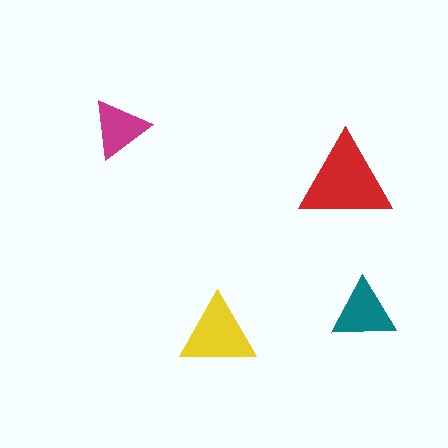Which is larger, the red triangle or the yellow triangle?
The red one.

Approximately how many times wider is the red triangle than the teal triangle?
About 1.5 times wider.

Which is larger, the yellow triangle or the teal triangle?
The yellow one.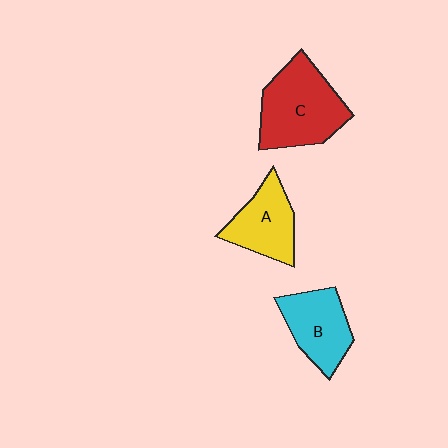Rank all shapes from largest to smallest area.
From largest to smallest: C (red), B (cyan), A (yellow).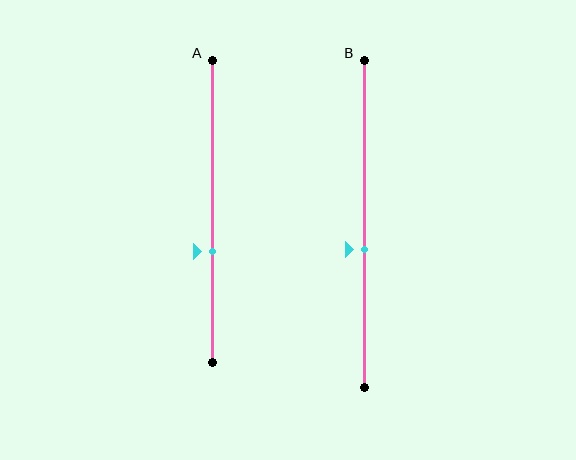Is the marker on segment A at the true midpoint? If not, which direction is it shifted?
No, the marker on segment A is shifted downward by about 13% of the segment length.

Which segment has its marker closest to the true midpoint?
Segment B has its marker closest to the true midpoint.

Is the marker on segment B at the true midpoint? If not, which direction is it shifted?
No, the marker on segment B is shifted downward by about 8% of the segment length.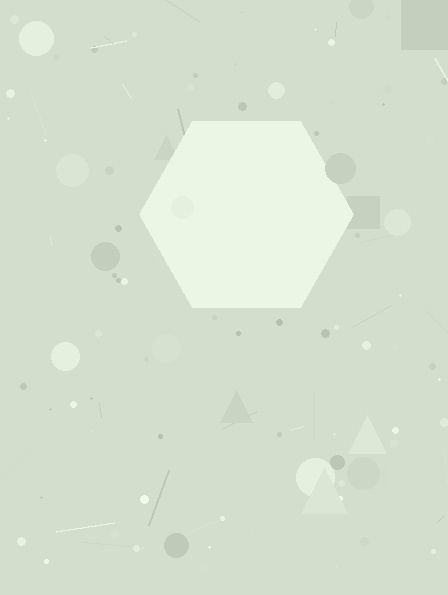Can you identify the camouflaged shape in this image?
The camouflaged shape is a hexagon.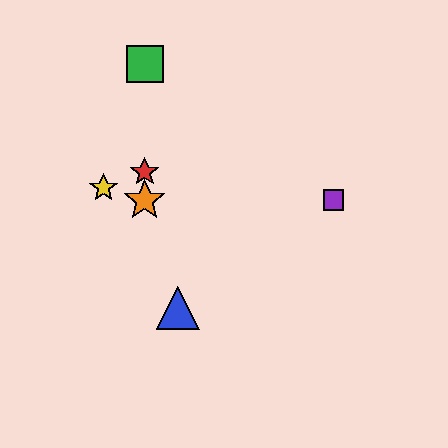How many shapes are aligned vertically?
3 shapes (the red star, the green square, the orange star) are aligned vertically.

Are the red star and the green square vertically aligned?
Yes, both are at x≈145.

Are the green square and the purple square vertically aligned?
No, the green square is at x≈145 and the purple square is at x≈333.